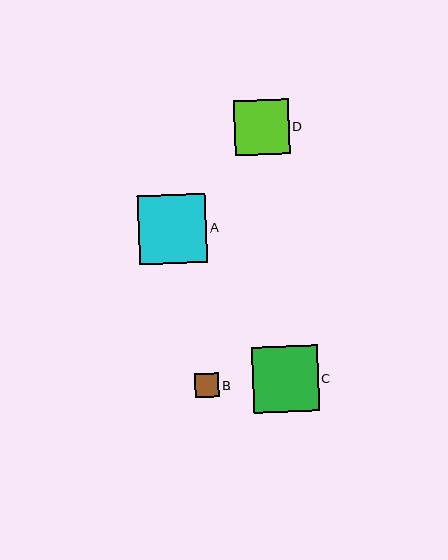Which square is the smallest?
Square B is the smallest with a size of approximately 24 pixels.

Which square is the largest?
Square A is the largest with a size of approximately 69 pixels.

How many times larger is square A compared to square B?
Square A is approximately 2.9 times the size of square B.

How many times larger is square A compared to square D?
Square A is approximately 1.3 times the size of square D.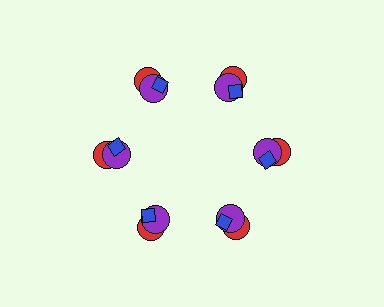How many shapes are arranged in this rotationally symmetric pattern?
There are 18 shapes, arranged in 6 groups of 3.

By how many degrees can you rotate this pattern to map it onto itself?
The pattern maps onto itself every 60 degrees of rotation.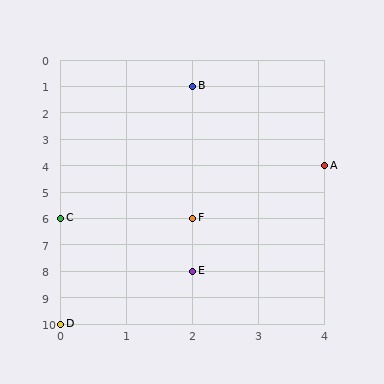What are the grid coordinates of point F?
Point F is at grid coordinates (2, 6).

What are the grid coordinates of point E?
Point E is at grid coordinates (2, 8).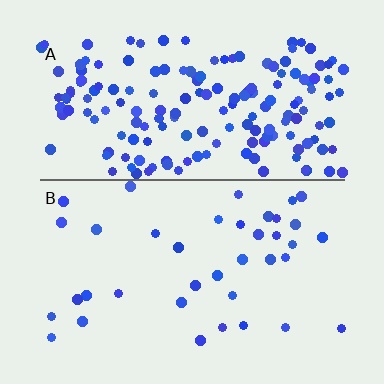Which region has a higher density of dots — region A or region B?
A (the top).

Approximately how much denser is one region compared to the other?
Approximately 4.6× — region A over region B.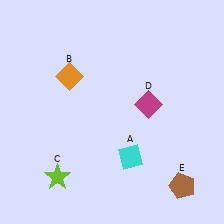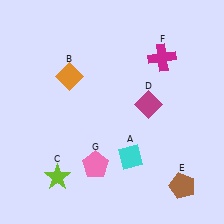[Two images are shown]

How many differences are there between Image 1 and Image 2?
There are 2 differences between the two images.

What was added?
A magenta cross (F), a pink pentagon (G) were added in Image 2.